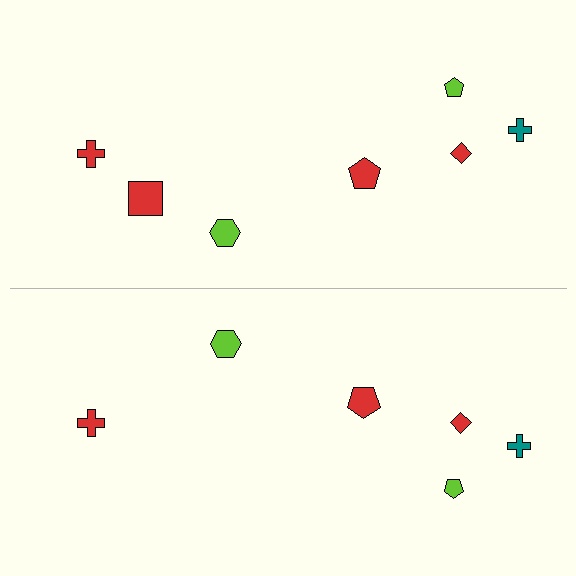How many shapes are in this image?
There are 13 shapes in this image.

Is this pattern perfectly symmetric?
No, the pattern is not perfectly symmetric. A red square is missing from the bottom side.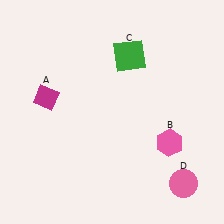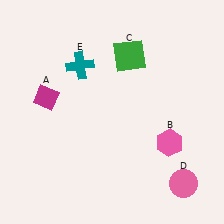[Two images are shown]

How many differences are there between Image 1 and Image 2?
There is 1 difference between the two images.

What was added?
A teal cross (E) was added in Image 2.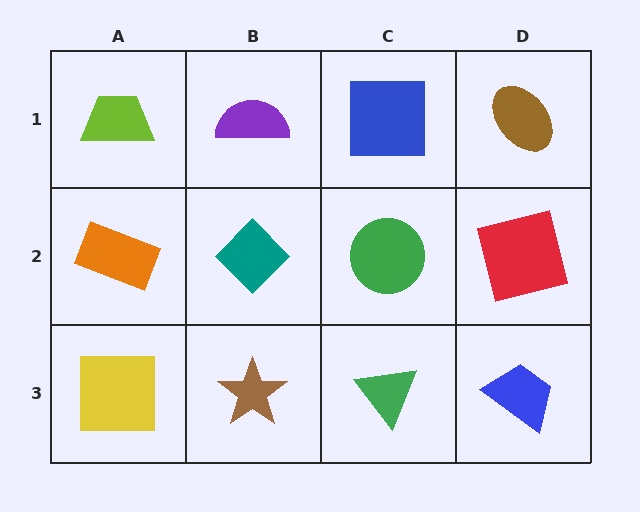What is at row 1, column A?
A lime trapezoid.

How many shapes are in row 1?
4 shapes.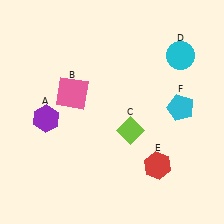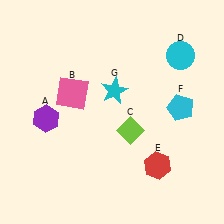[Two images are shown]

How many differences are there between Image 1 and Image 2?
There is 1 difference between the two images.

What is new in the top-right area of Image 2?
A cyan star (G) was added in the top-right area of Image 2.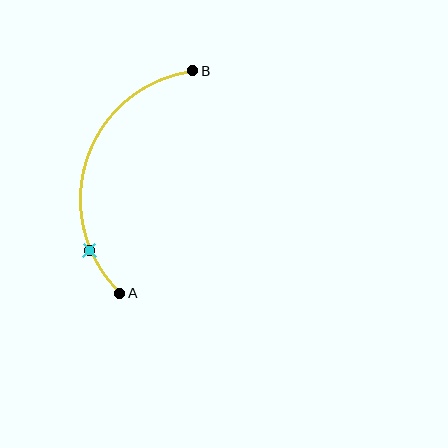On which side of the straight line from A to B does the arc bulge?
The arc bulges to the left of the straight line connecting A and B.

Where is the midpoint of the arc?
The arc midpoint is the point on the curve farthest from the straight line joining A and B. It sits to the left of that line.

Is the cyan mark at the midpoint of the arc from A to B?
No. The cyan mark lies on the arc but is closer to endpoint A. The arc midpoint would be at the point on the curve equidistant along the arc from both A and B.